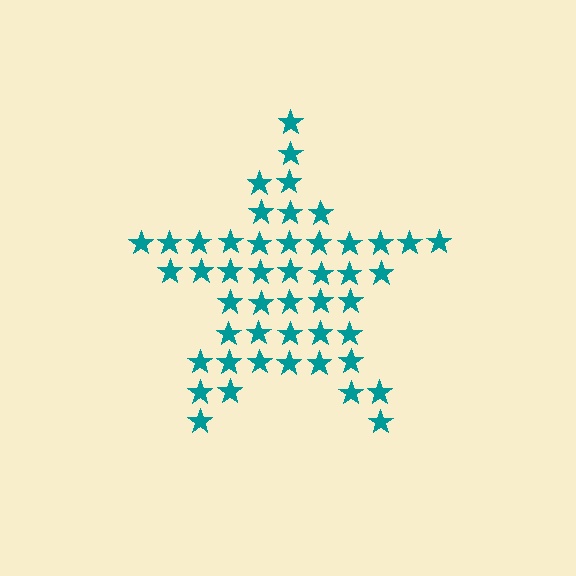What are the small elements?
The small elements are stars.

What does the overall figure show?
The overall figure shows a star.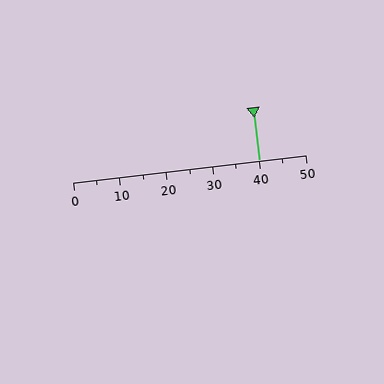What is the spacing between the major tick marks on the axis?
The major ticks are spaced 10 apart.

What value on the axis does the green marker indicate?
The marker indicates approximately 40.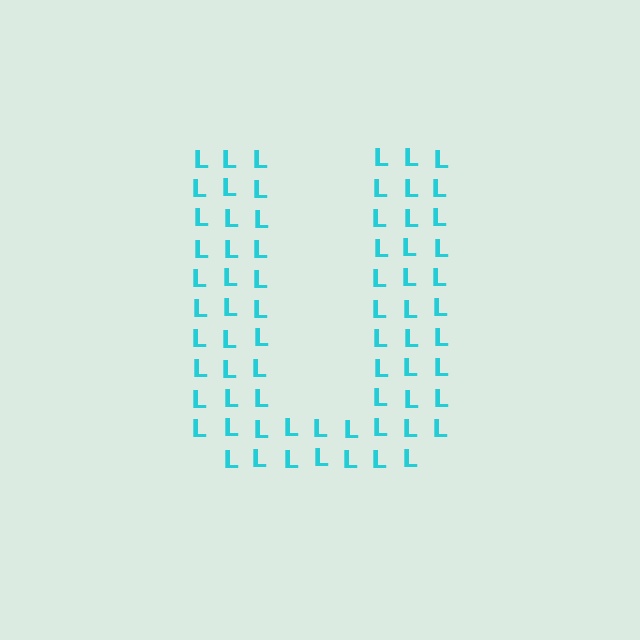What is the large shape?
The large shape is the letter U.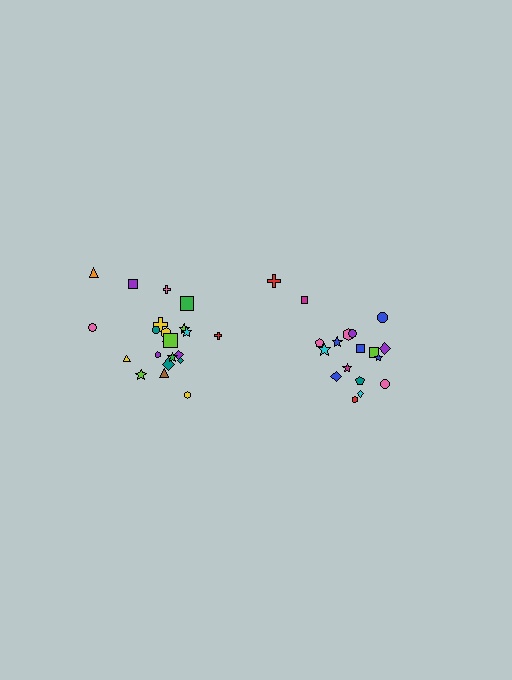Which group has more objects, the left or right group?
The left group.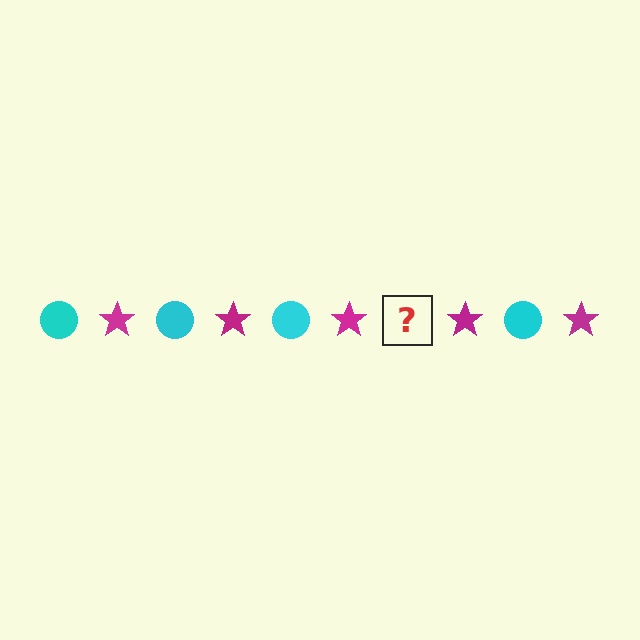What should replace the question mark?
The question mark should be replaced with a cyan circle.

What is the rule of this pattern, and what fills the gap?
The rule is that the pattern alternates between cyan circle and magenta star. The gap should be filled with a cyan circle.